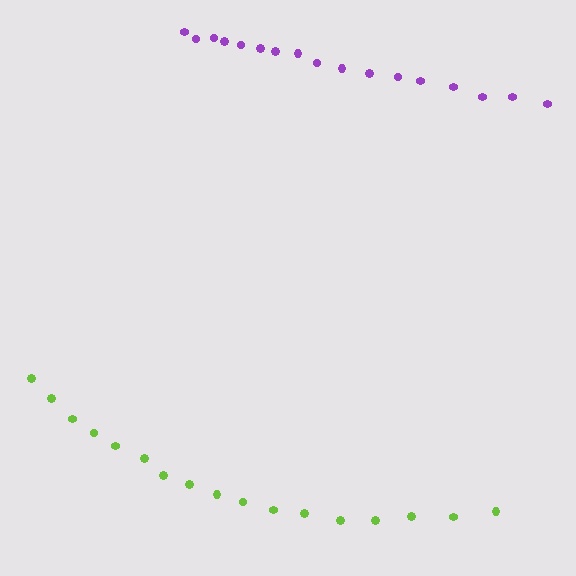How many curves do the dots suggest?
There are 2 distinct paths.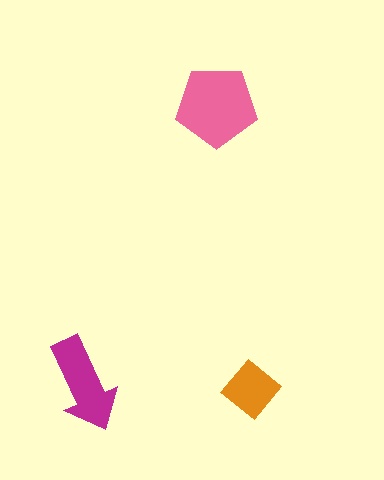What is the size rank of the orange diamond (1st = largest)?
3rd.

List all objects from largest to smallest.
The pink pentagon, the magenta arrow, the orange diamond.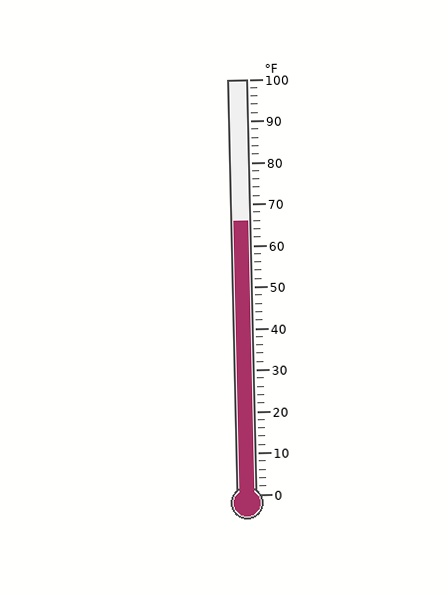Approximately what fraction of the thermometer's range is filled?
The thermometer is filled to approximately 65% of its range.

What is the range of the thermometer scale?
The thermometer scale ranges from 0°F to 100°F.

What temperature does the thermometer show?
The thermometer shows approximately 66°F.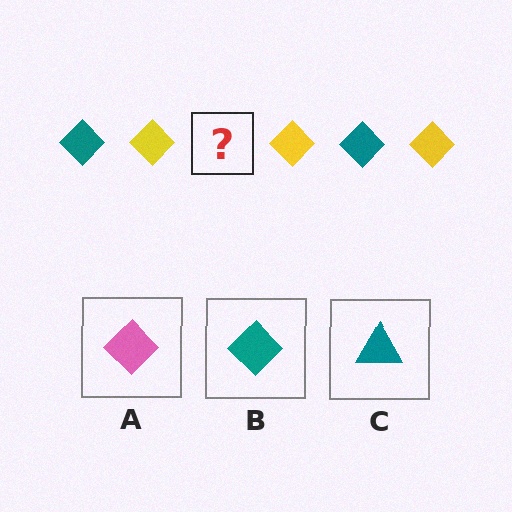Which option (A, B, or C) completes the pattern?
B.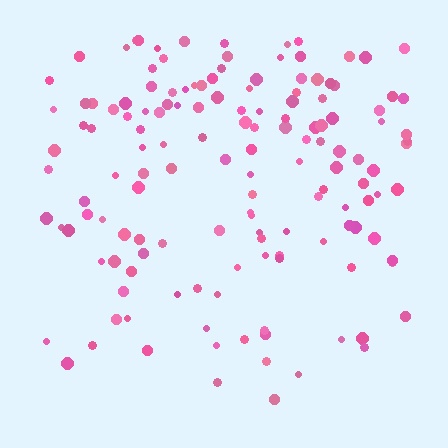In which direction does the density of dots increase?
From bottom to top, with the top side densest.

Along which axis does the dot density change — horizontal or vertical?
Vertical.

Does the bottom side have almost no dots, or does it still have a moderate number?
Still a moderate number, just noticeably fewer than the top.